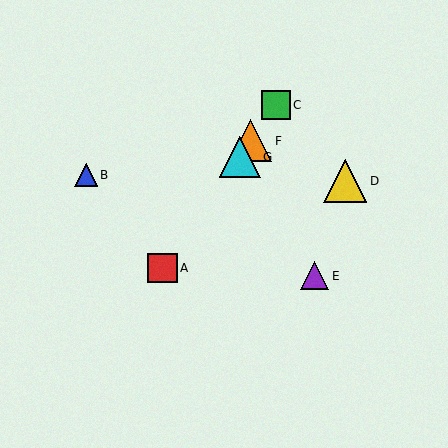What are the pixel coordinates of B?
Object B is at (86, 175).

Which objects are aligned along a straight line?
Objects A, C, F, G are aligned along a straight line.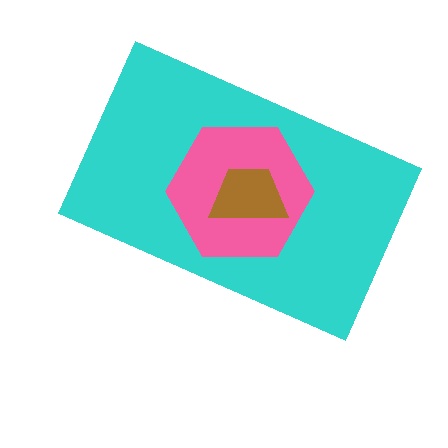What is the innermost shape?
The brown trapezoid.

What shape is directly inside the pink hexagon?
The brown trapezoid.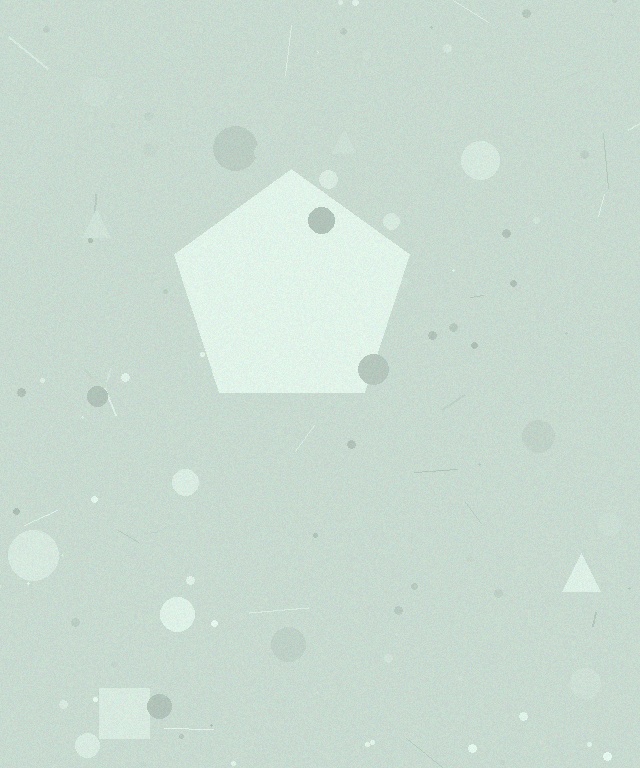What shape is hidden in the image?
A pentagon is hidden in the image.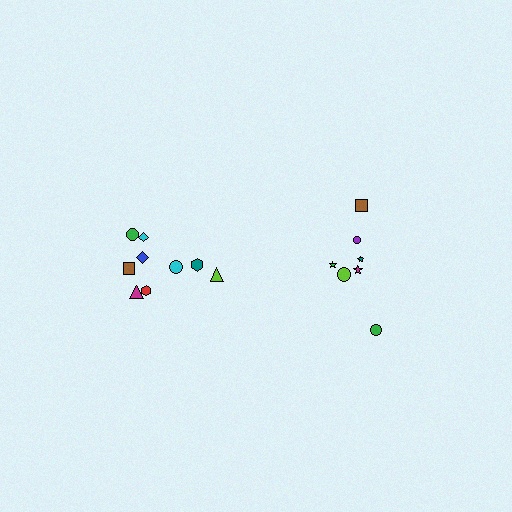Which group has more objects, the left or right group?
The left group.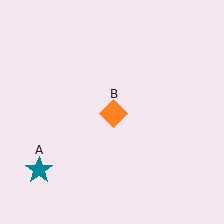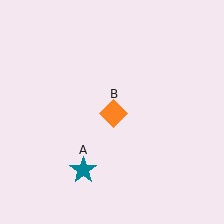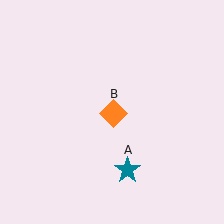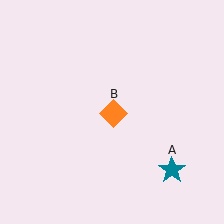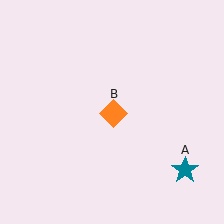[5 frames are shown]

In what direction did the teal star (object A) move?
The teal star (object A) moved right.